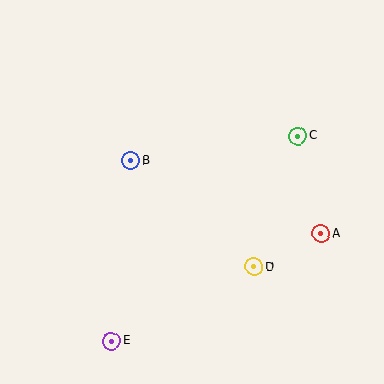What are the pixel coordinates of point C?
Point C is at (298, 136).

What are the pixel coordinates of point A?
Point A is at (321, 234).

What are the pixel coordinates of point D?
Point D is at (254, 267).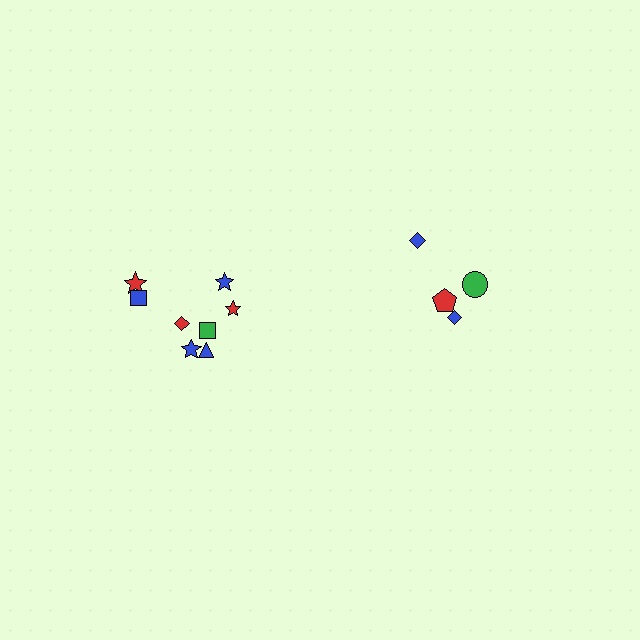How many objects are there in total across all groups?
There are 12 objects.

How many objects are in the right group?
There are 4 objects.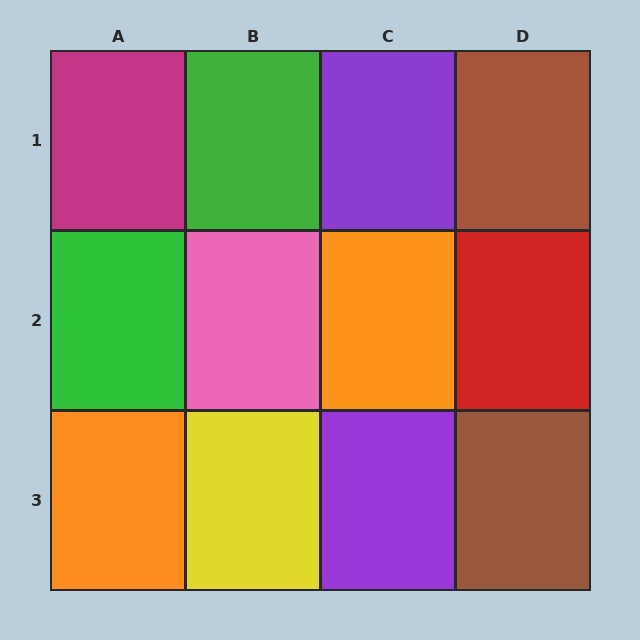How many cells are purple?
2 cells are purple.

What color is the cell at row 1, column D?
Brown.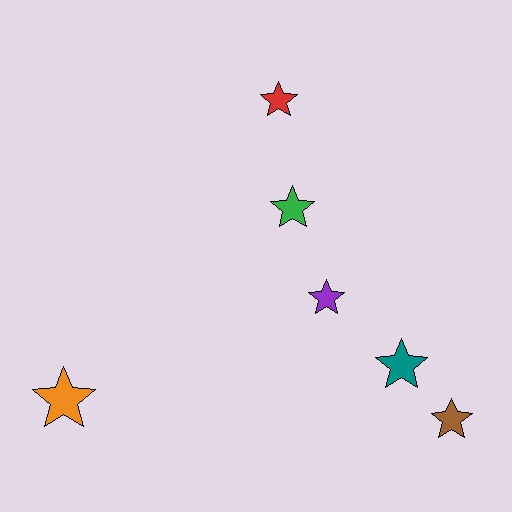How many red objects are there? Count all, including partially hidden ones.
There is 1 red object.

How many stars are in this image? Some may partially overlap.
There are 6 stars.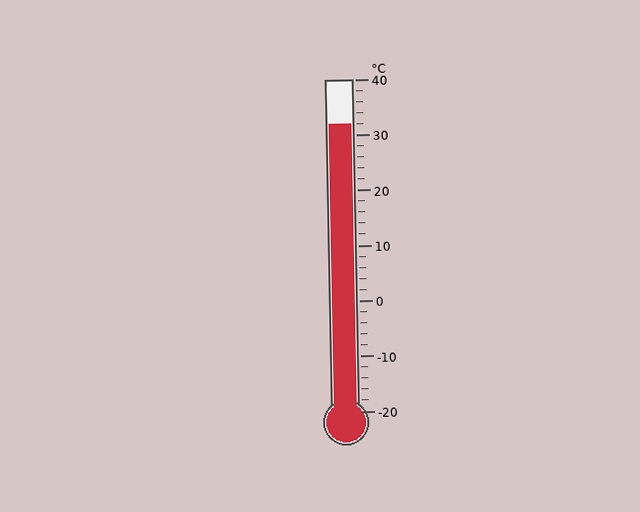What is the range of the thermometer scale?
The thermometer scale ranges from -20°C to 40°C.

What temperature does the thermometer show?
The thermometer shows approximately 32°C.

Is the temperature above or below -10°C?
The temperature is above -10°C.